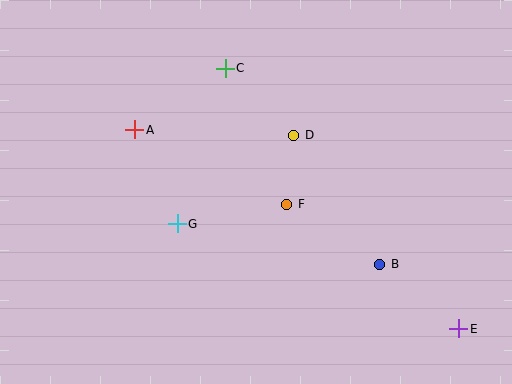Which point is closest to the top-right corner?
Point D is closest to the top-right corner.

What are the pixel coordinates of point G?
Point G is at (177, 224).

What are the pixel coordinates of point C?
Point C is at (225, 68).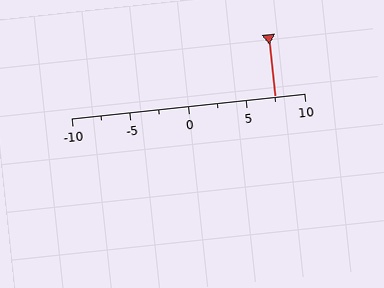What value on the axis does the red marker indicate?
The marker indicates approximately 7.5.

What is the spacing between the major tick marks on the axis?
The major ticks are spaced 5 apart.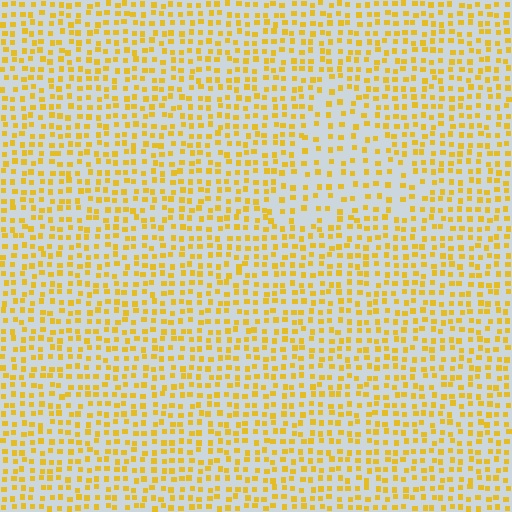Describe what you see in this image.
The image contains small yellow elements arranged at two different densities. A triangle-shaped region is visible where the elements are less densely packed than the surrounding area.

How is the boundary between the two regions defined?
The boundary is defined by a change in element density (approximately 1.7x ratio). All elements are the same color, size, and shape.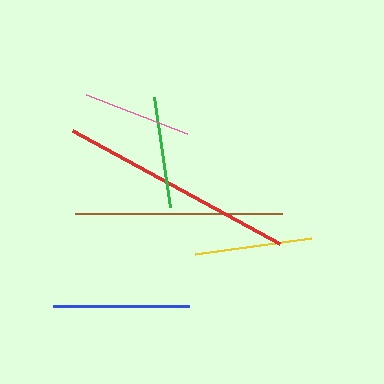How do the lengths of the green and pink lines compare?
The green and pink lines are approximately the same length.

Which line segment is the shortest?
The pink line is the shortest at approximately 108 pixels.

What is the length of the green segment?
The green segment is approximately 111 pixels long.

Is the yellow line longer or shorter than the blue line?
The blue line is longer than the yellow line.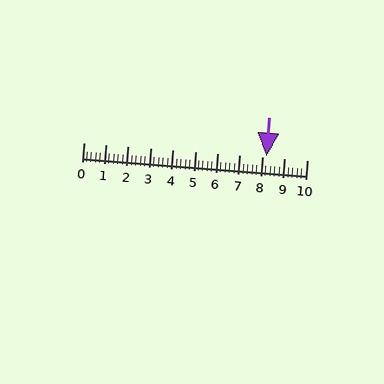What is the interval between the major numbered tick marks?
The major tick marks are spaced 1 units apart.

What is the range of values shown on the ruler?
The ruler shows values from 0 to 10.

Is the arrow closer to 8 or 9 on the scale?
The arrow is closer to 8.